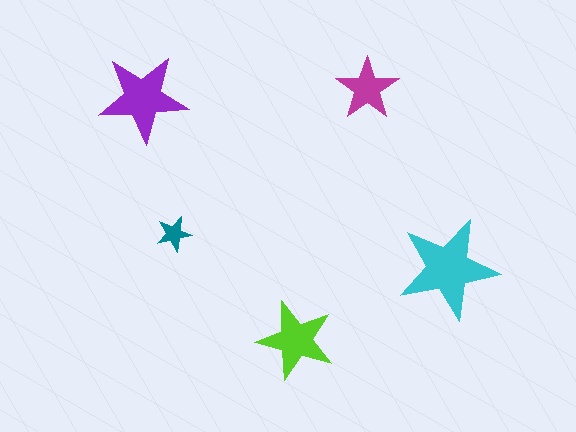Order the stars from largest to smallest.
the cyan one, the purple one, the lime one, the magenta one, the teal one.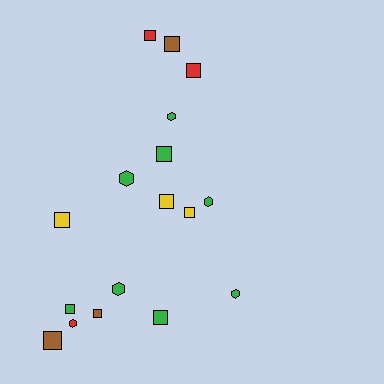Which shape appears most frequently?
Square, with 11 objects.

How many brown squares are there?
There are 3 brown squares.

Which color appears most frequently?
Green, with 8 objects.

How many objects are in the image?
There are 17 objects.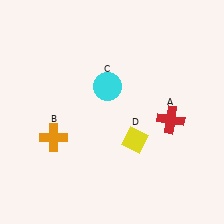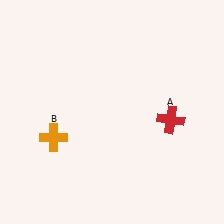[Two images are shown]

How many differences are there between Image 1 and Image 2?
There are 2 differences between the two images.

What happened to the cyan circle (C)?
The cyan circle (C) was removed in Image 2. It was in the top-left area of Image 1.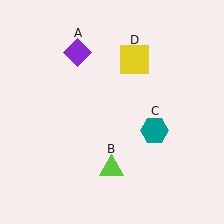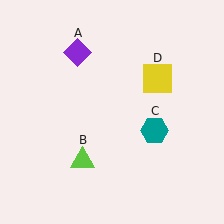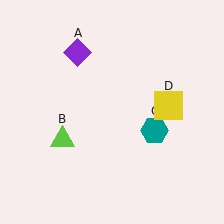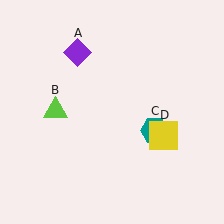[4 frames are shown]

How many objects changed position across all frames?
2 objects changed position: lime triangle (object B), yellow square (object D).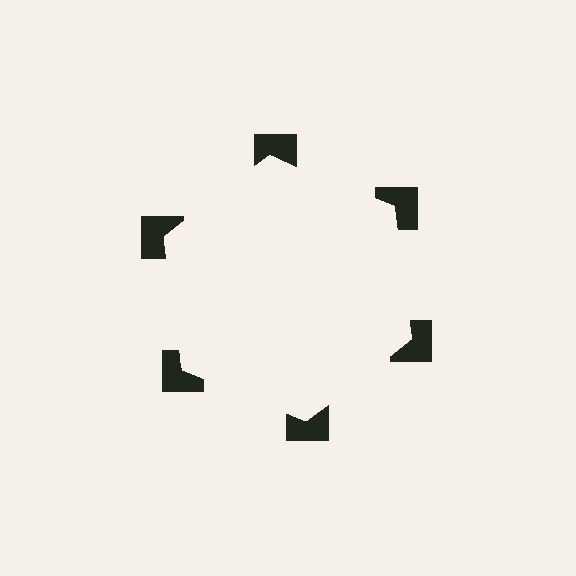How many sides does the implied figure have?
6 sides.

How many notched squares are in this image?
There are 6 — one at each vertex of the illusory hexagon.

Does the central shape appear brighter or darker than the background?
It typically appears slightly brighter than the background, even though no actual brightness change is drawn.